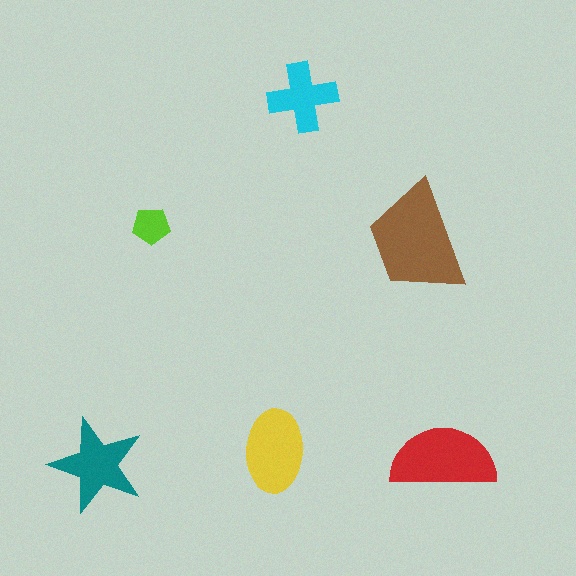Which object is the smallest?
The lime pentagon.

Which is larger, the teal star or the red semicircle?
The red semicircle.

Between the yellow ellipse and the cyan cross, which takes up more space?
The yellow ellipse.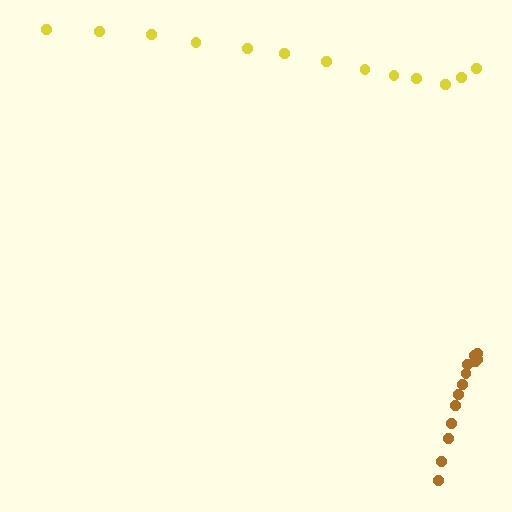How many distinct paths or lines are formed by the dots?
There are 2 distinct paths.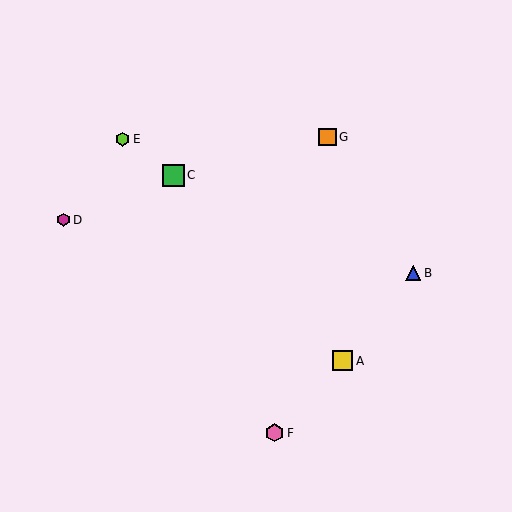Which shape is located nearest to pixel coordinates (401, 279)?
The blue triangle (labeled B) at (413, 273) is nearest to that location.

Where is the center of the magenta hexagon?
The center of the magenta hexagon is at (63, 220).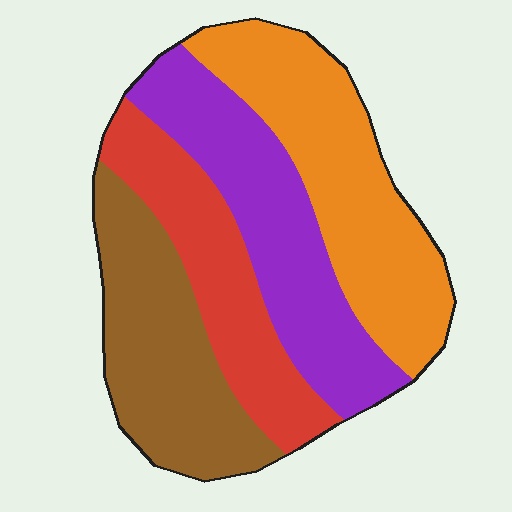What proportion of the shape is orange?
Orange covers 29% of the shape.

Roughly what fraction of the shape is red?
Red covers 20% of the shape.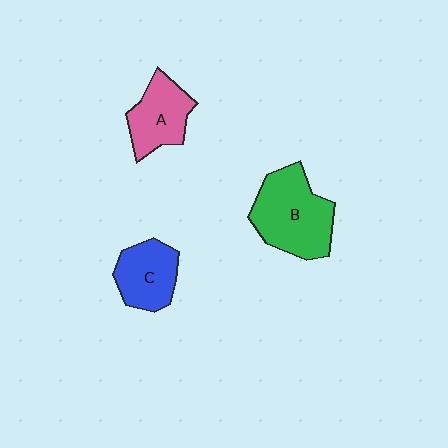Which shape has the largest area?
Shape B (green).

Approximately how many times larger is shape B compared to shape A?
Approximately 1.5 times.